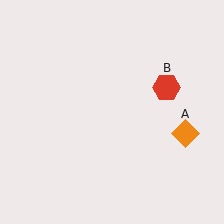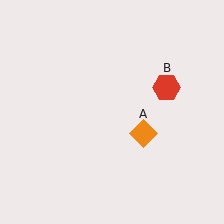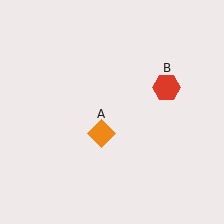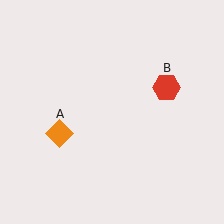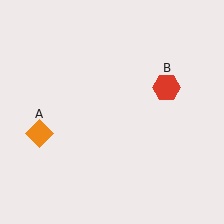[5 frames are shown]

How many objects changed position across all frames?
1 object changed position: orange diamond (object A).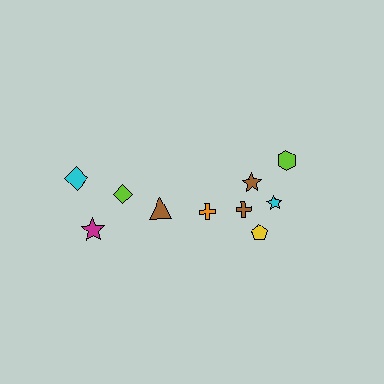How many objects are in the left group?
There are 4 objects.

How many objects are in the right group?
There are 6 objects.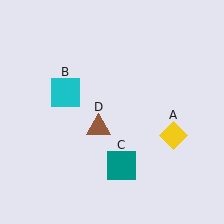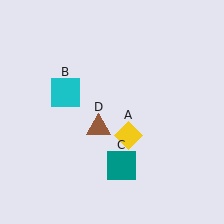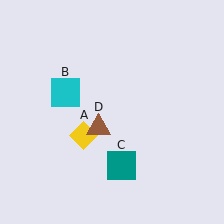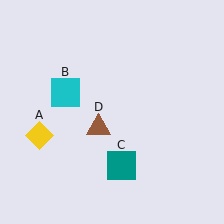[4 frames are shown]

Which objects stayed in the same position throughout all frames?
Cyan square (object B) and teal square (object C) and brown triangle (object D) remained stationary.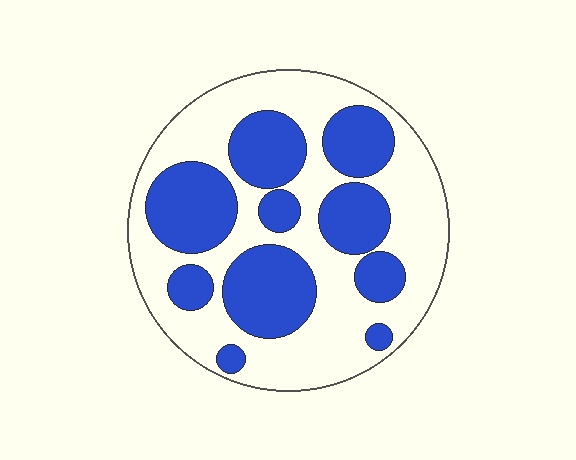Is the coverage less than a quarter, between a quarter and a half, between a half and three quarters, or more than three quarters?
Between a quarter and a half.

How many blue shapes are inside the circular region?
10.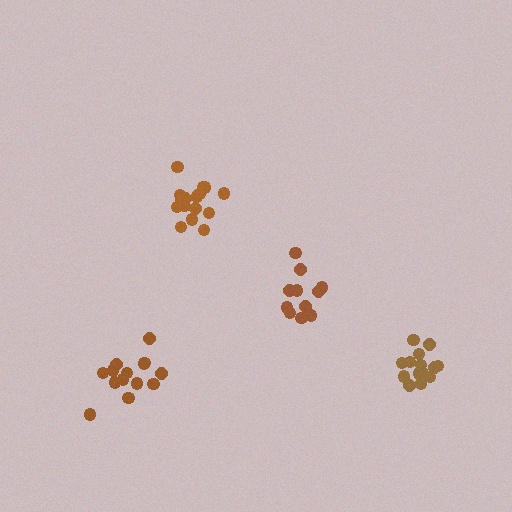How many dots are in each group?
Group 1: 14 dots, Group 2: 14 dots, Group 3: 11 dots, Group 4: 16 dots (55 total).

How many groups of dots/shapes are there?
There are 4 groups.